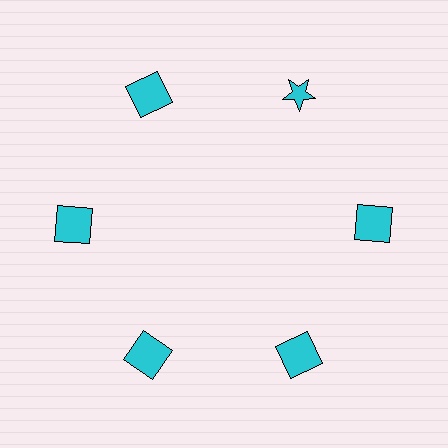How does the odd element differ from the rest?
It has a different shape: star instead of square.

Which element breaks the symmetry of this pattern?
The cyan star at roughly the 1 o'clock position breaks the symmetry. All other shapes are cyan squares.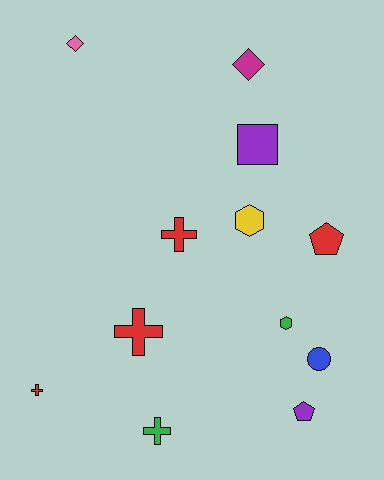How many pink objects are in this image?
There is 1 pink object.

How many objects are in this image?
There are 12 objects.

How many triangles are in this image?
There are no triangles.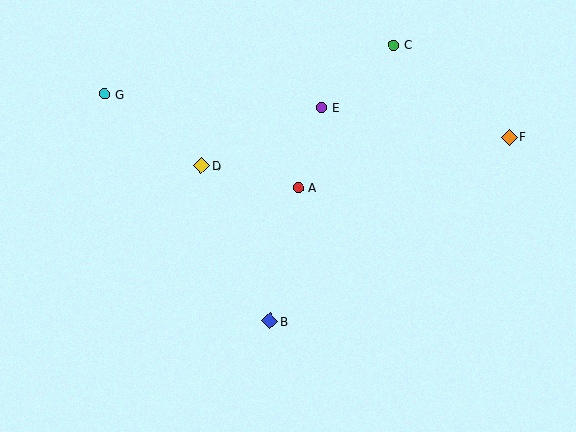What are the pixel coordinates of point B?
Point B is at (270, 321).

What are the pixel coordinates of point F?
Point F is at (509, 137).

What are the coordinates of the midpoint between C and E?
The midpoint between C and E is at (358, 76).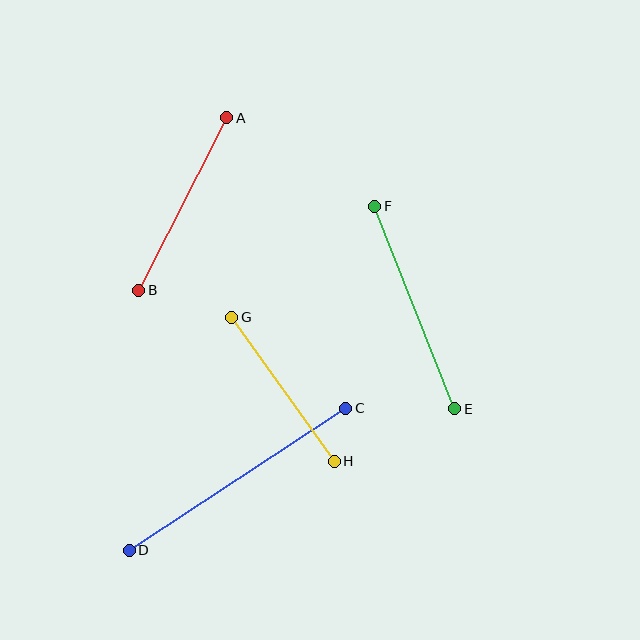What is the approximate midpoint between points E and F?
The midpoint is at approximately (415, 308) pixels.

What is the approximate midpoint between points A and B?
The midpoint is at approximately (183, 204) pixels.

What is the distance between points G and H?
The distance is approximately 177 pixels.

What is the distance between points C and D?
The distance is approximately 259 pixels.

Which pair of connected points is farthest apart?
Points C and D are farthest apart.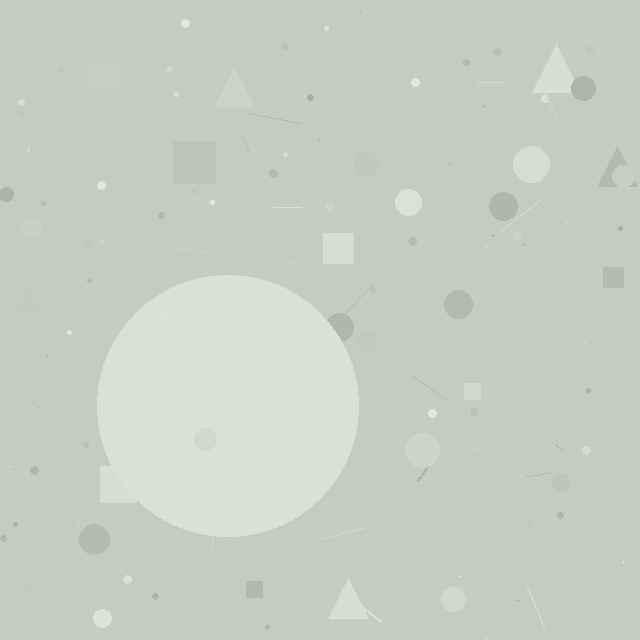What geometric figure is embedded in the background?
A circle is embedded in the background.